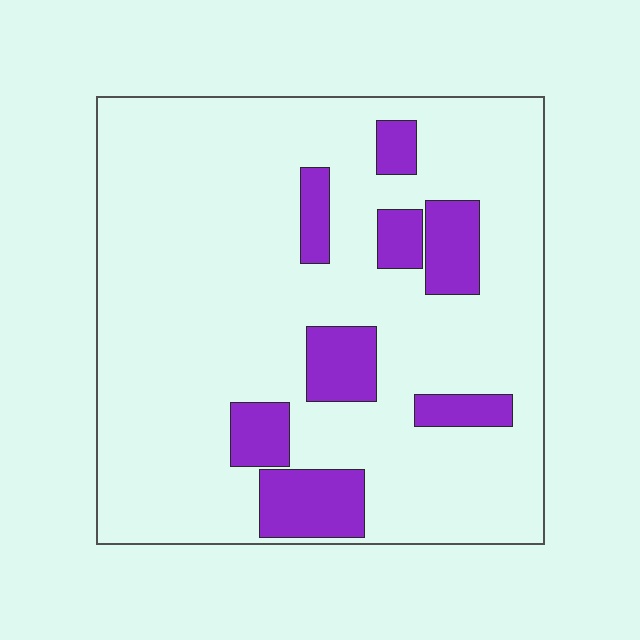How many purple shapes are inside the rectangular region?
8.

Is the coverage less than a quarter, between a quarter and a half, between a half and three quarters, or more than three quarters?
Less than a quarter.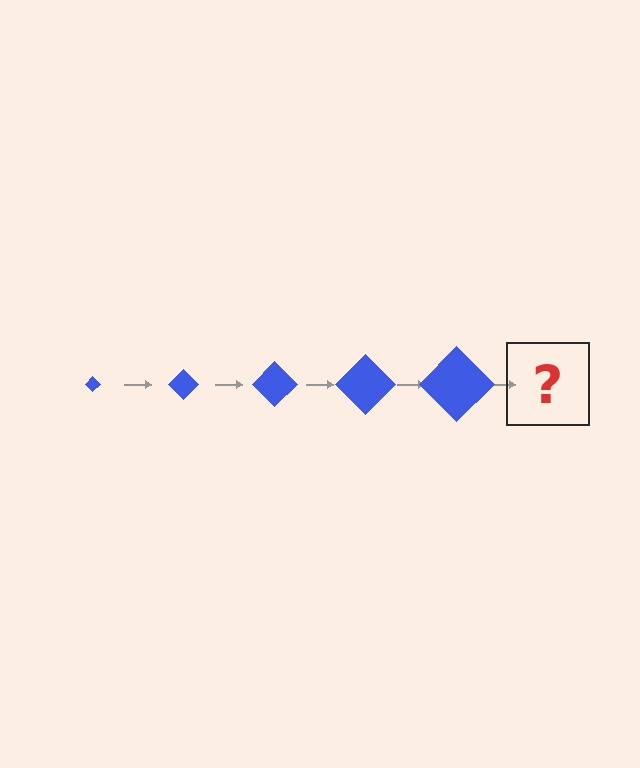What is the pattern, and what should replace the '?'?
The pattern is that the diamond gets progressively larger each step. The '?' should be a blue diamond, larger than the previous one.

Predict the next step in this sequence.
The next step is a blue diamond, larger than the previous one.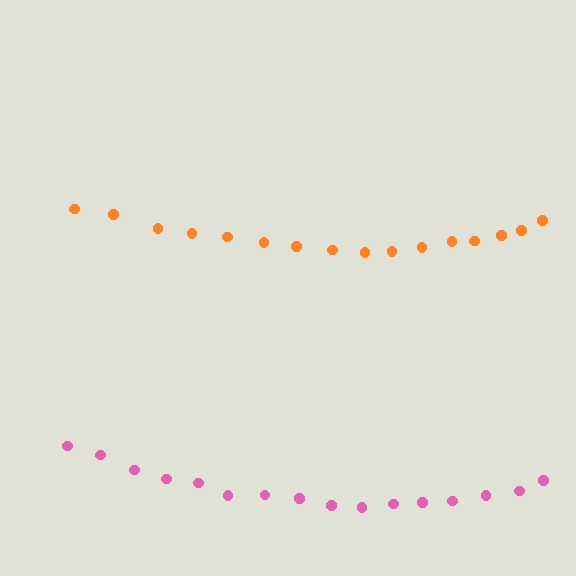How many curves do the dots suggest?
There are 2 distinct paths.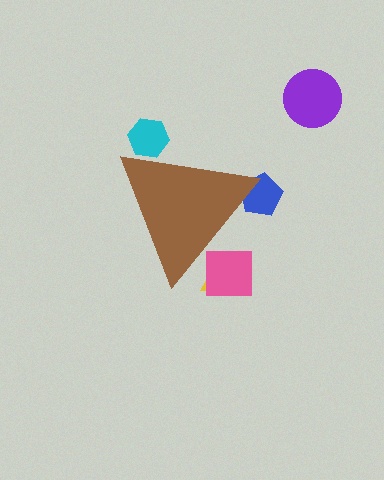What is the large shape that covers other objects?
A brown triangle.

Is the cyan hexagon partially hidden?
Yes, the cyan hexagon is partially hidden behind the brown triangle.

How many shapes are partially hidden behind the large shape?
4 shapes are partially hidden.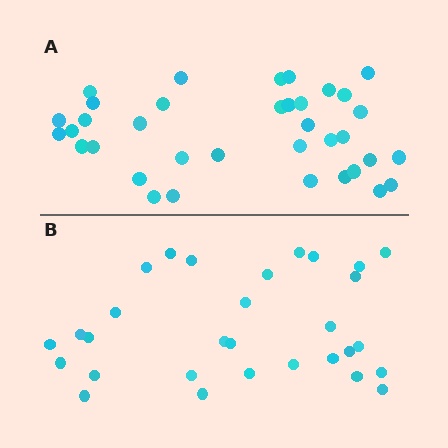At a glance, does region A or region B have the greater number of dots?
Region A (the top region) has more dots.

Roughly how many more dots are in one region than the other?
Region A has about 6 more dots than region B.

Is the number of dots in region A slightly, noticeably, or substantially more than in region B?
Region A has only slightly more — the two regions are fairly close. The ratio is roughly 1.2 to 1.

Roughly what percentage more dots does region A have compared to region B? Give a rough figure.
About 20% more.